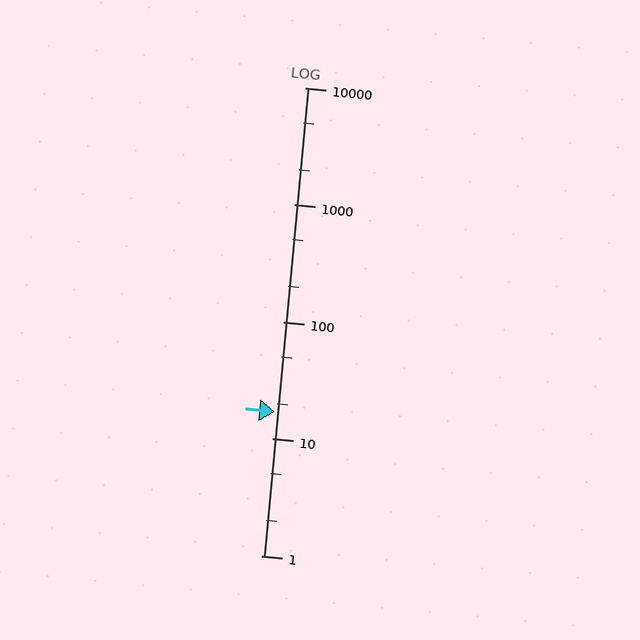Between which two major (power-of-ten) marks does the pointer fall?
The pointer is between 10 and 100.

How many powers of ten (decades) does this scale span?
The scale spans 4 decades, from 1 to 10000.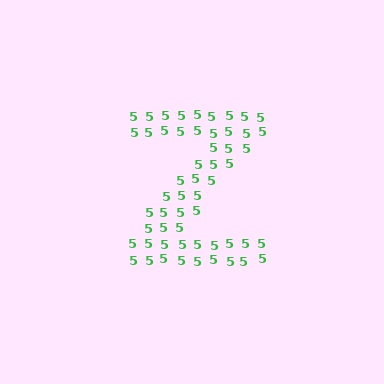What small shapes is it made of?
It is made of small digit 5's.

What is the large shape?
The large shape is the letter Z.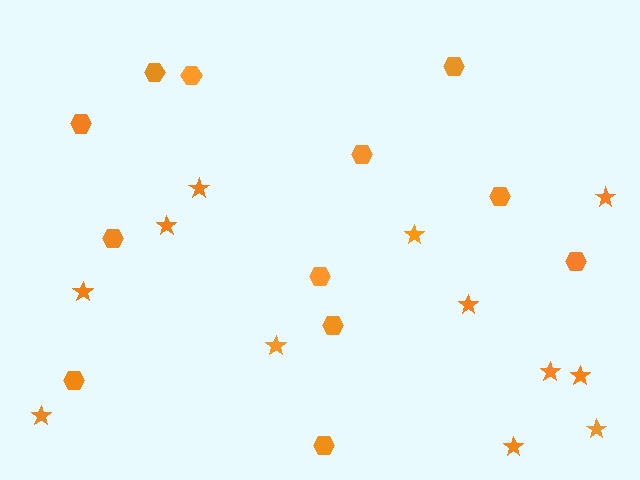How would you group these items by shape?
There are 2 groups: one group of hexagons (12) and one group of stars (12).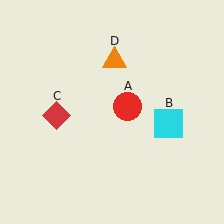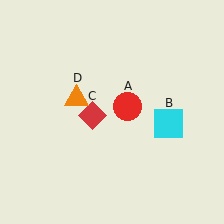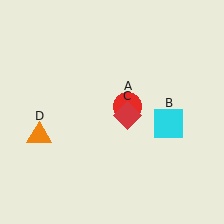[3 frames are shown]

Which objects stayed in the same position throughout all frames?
Red circle (object A) and cyan square (object B) remained stationary.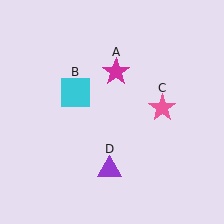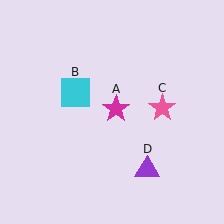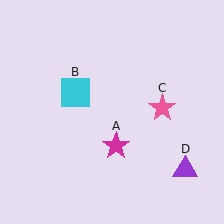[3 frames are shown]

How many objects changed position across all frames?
2 objects changed position: magenta star (object A), purple triangle (object D).